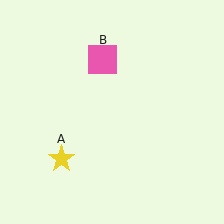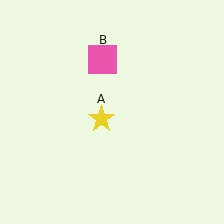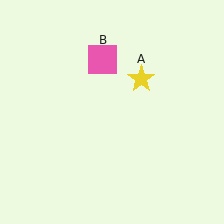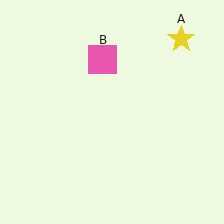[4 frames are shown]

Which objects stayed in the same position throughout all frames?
Pink square (object B) remained stationary.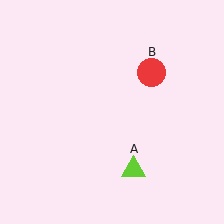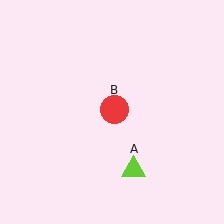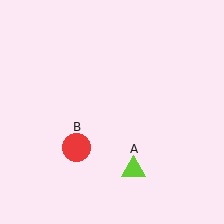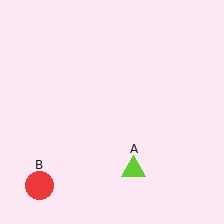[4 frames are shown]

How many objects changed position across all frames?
1 object changed position: red circle (object B).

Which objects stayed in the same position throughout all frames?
Lime triangle (object A) remained stationary.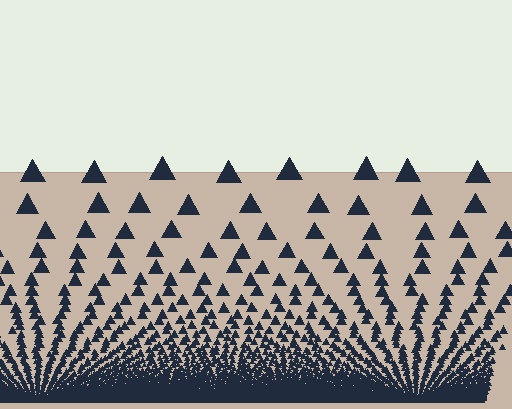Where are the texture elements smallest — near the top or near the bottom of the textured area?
Near the bottom.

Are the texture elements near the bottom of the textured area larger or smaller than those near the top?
Smaller. The gradient is inverted — elements near the bottom are smaller and denser.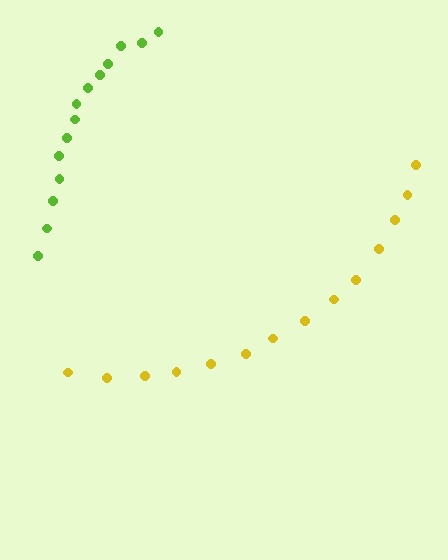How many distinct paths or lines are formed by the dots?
There are 2 distinct paths.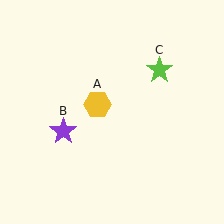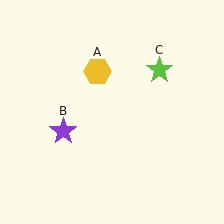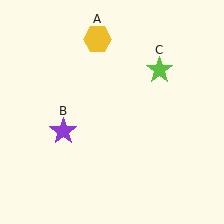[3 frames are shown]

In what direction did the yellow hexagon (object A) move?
The yellow hexagon (object A) moved up.